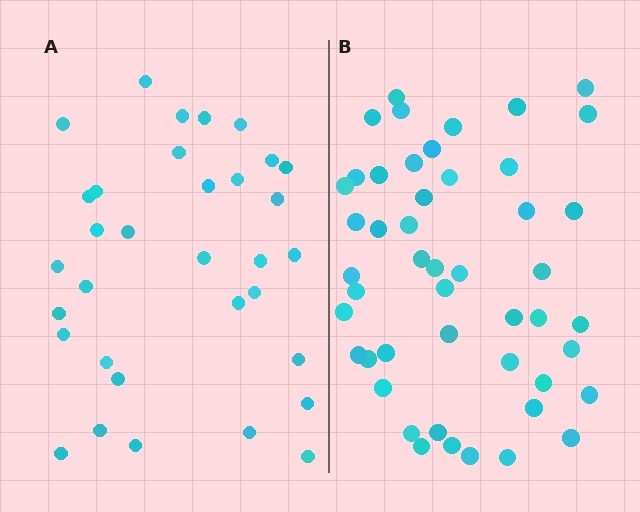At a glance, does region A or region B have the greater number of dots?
Region B (the right region) has more dots.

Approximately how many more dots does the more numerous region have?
Region B has approximately 15 more dots than region A.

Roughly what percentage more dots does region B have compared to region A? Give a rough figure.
About 45% more.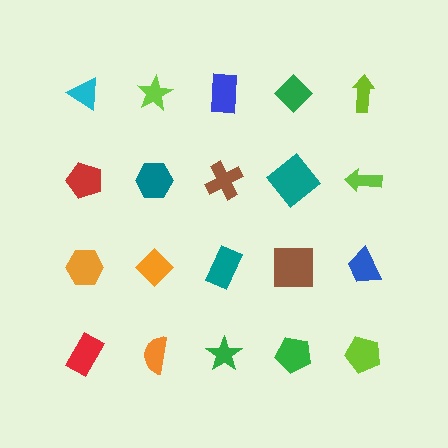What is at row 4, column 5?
A lime pentagon.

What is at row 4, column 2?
An orange semicircle.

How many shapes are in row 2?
5 shapes.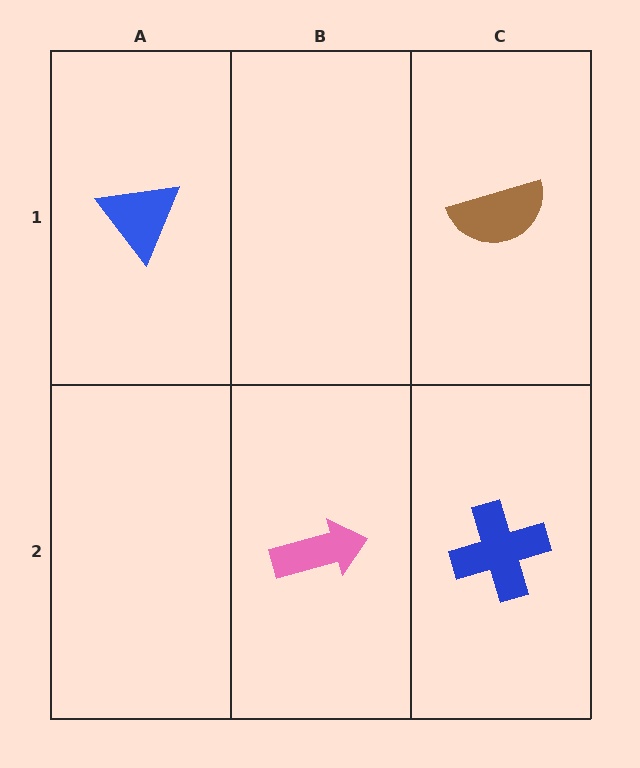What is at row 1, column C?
A brown semicircle.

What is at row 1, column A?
A blue triangle.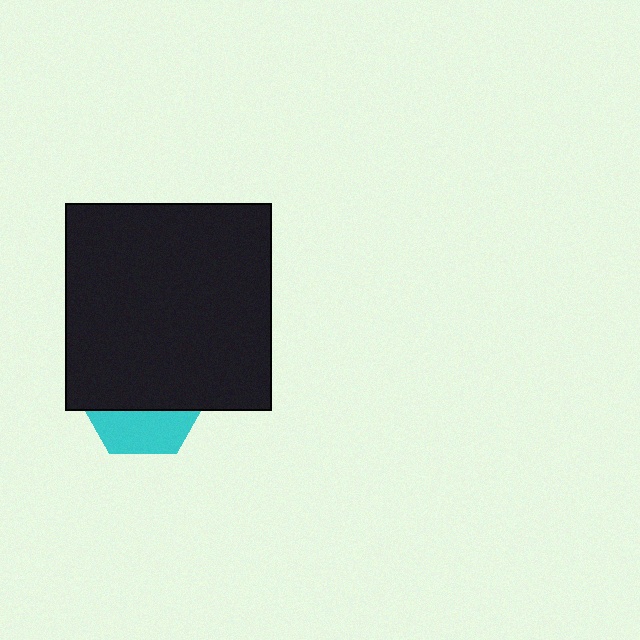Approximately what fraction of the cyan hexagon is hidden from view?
Roughly 67% of the cyan hexagon is hidden behind the black square.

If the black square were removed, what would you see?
You would see the complete cyan hexagon.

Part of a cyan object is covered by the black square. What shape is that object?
It is a hexagon.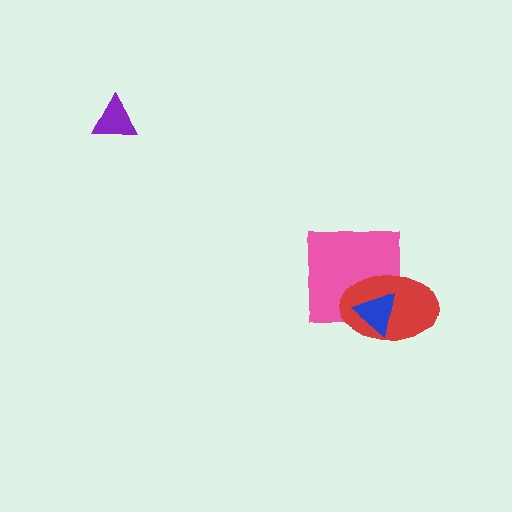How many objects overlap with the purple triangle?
0 objects overlap with the purple triangle.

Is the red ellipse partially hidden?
Yes, it is partially covered by another shape.